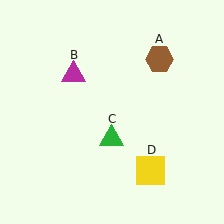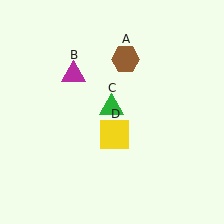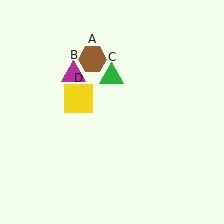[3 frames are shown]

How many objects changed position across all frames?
3 objects changed position: brown hexagon (object A), green triangle (object C), yellow square (object D).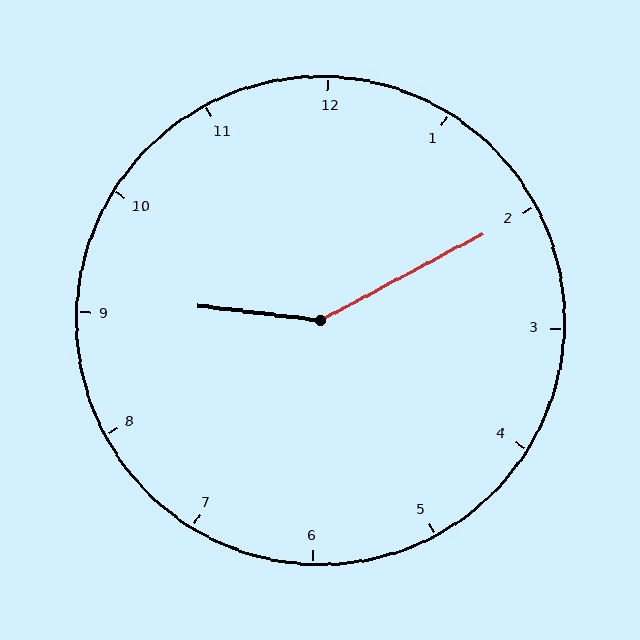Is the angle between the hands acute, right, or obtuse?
It is obtuse.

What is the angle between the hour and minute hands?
Approximately 145 degrees.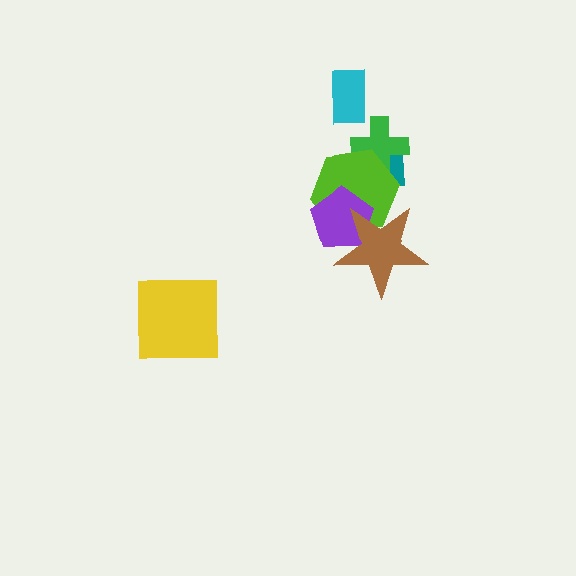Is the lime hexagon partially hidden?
Yes, it is partially covered by another shape.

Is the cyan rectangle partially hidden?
No, no other shape covers it.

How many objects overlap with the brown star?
2 objects overlap with the brown star.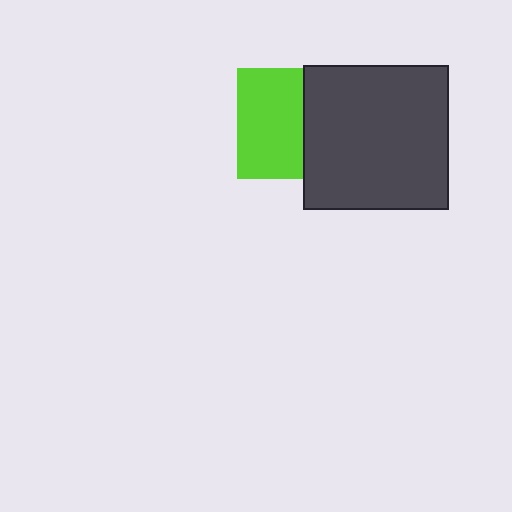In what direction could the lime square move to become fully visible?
The lime square could move left. That would shift it out from behind the dark gray square entirely.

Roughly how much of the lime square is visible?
About half of it is visible (roughly 60%).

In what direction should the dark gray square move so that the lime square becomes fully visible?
The dark gray square should move right. That is the shortest direction to clear the overlap and leave the lime square fully visible.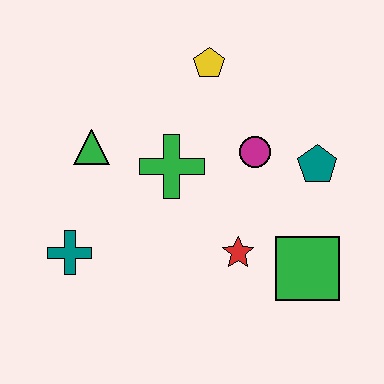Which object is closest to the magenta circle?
The teal pentagon is closest to the magenta circle.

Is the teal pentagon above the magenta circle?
No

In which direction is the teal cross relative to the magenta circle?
The teal cross is to the left of the magenta circle.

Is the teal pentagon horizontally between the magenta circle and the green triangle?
No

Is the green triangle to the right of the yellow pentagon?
No